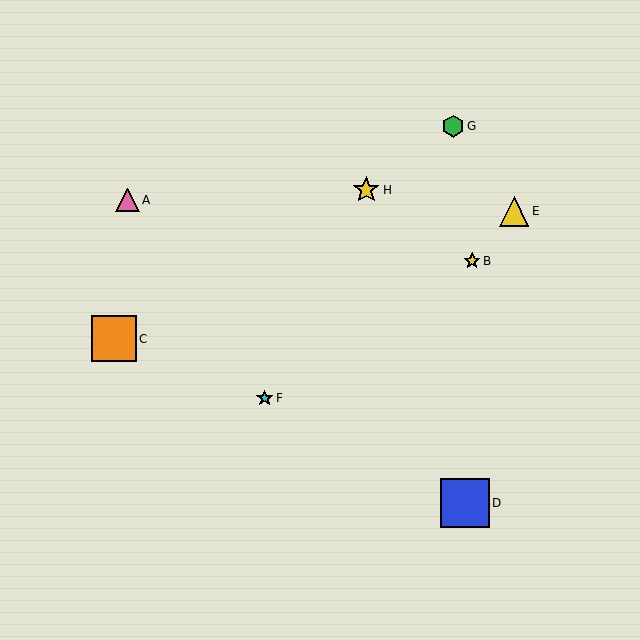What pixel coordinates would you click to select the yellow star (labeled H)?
Click at (366, 190) to select the yellow star H.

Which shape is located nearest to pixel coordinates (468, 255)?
The yellow star (labeled B) at (472, 261) is nearest to that location.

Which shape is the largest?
The blue square (labeled D) is the largest.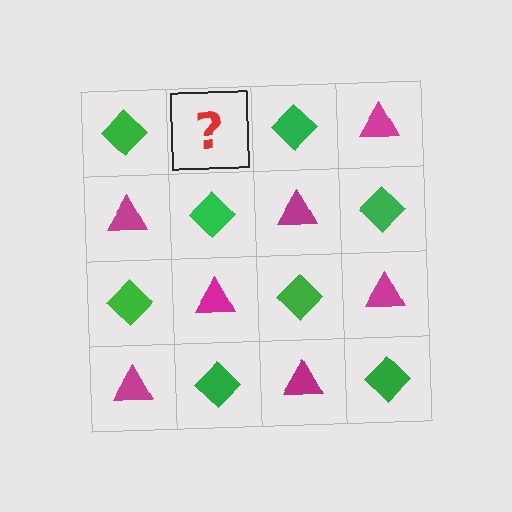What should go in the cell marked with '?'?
The missing cell should contain a magenta triangle.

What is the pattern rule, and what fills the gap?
The rule is that it alternates green diamond and magenta triangle in a checkerboard pattern. The gap should be filled with a magenta triangle.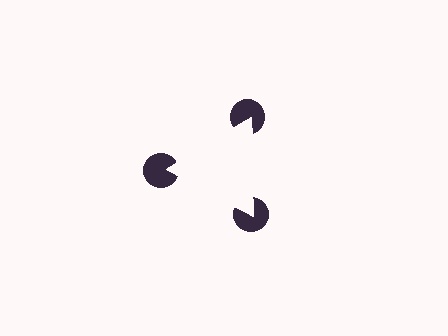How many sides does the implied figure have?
3 sides.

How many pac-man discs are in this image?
There are 3 — one at each vertex of the illusory triangle.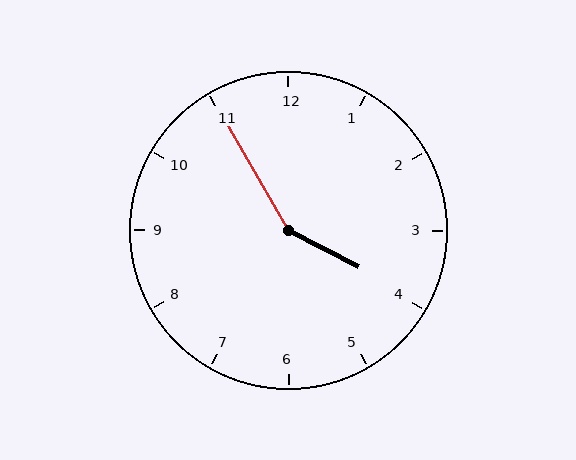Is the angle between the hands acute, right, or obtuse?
It is obtuse.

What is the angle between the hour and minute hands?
Approximately 148 degrees.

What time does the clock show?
3:55.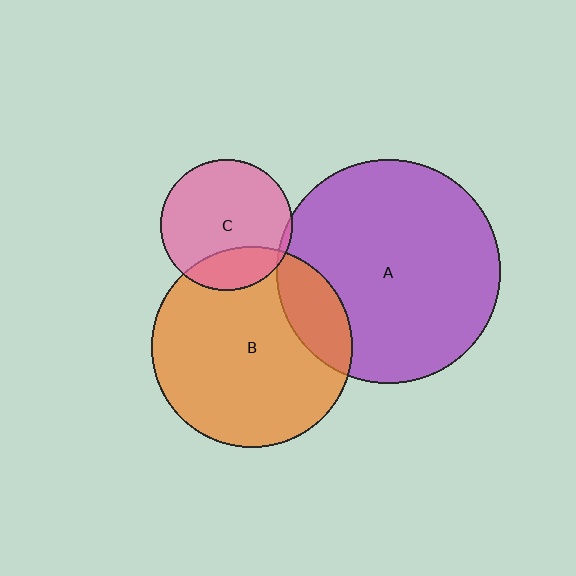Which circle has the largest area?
Circle A (purple).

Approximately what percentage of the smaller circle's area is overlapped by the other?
Approximately 20%.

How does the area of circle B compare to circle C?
Approximately 2.3 times.